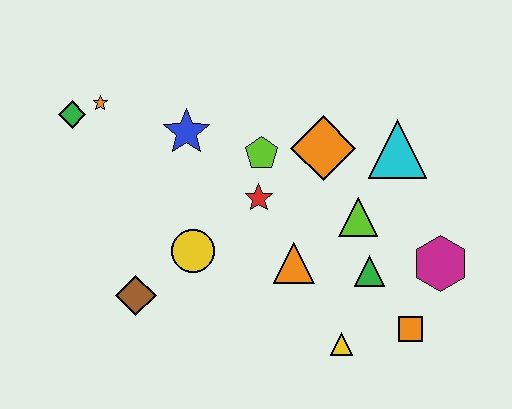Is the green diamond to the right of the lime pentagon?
No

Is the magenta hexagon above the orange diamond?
No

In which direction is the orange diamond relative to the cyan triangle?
The orange diamond is to the left of the cyan triangle.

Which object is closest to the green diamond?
The orange star is closest to the green diamond.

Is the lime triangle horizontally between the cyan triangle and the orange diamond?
Yes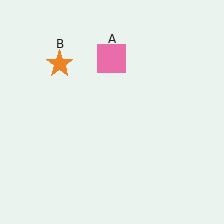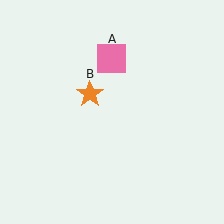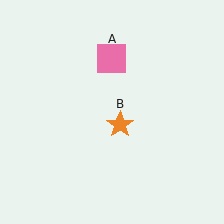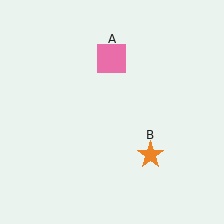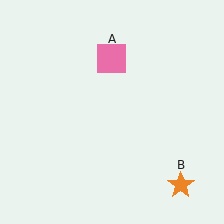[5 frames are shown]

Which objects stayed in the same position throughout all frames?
Pink square (object A) remained stationary.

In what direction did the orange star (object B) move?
The orange star (object B) moved down and to the right.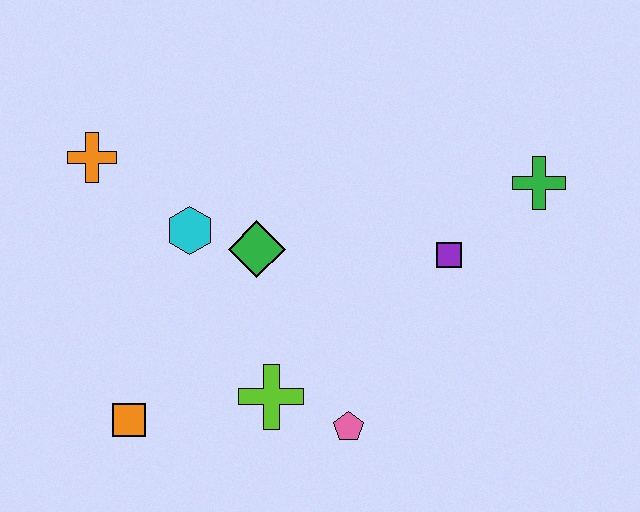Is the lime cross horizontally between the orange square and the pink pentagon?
Yes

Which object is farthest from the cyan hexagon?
The green cross is farthest from the cyan hexagon.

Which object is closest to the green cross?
The purple square is closest to the green cross.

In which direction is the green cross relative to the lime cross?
The green cross is to the right of the lime cross.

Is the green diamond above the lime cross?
Yes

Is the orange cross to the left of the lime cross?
Yes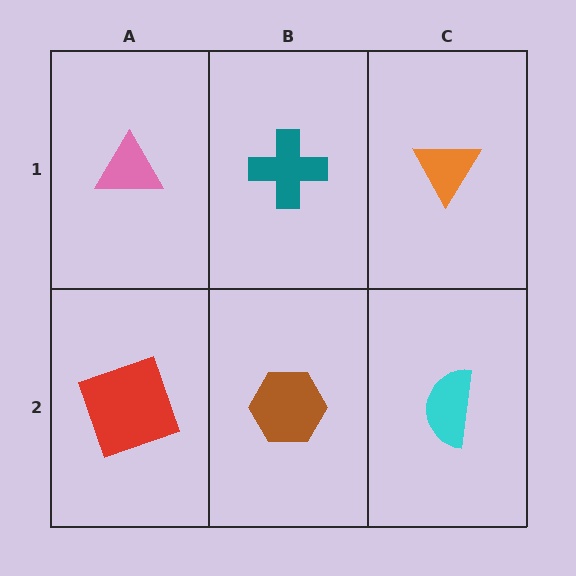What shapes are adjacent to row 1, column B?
A brown hexagon (row 2, column B), a pink triangle (row 1, column A), an orange triangle (row 1, column C).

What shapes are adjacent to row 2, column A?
A pink triangle (row 1, column A), a brown hexagon (row 2, column B).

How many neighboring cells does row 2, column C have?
2.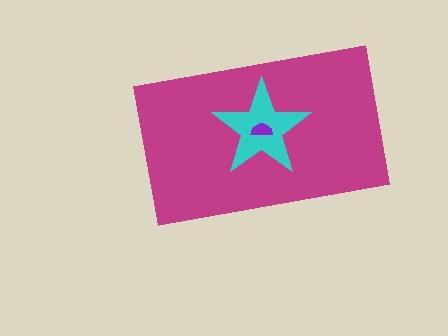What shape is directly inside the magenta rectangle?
The cyan star.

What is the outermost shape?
The magenta rectangle.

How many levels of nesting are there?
3.